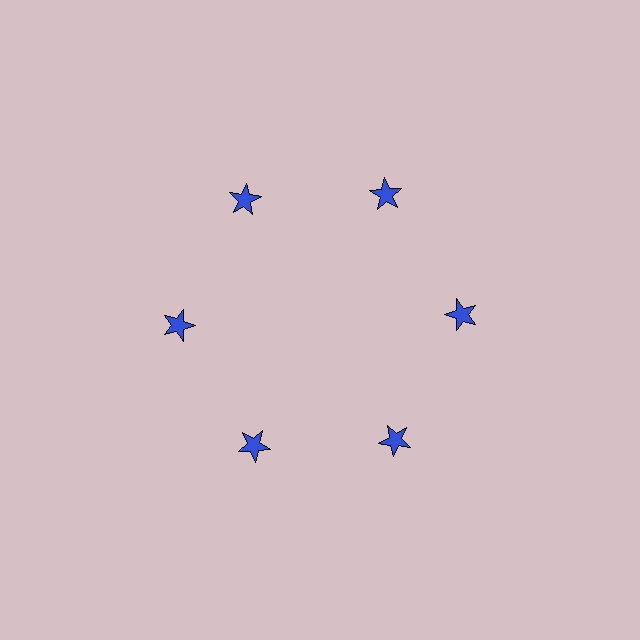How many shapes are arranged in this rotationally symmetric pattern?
There are 6 shapes, arranged in 6 groups of 1.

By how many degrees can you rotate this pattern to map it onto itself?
The pattern maps onto itself every 60 degrees of rotation.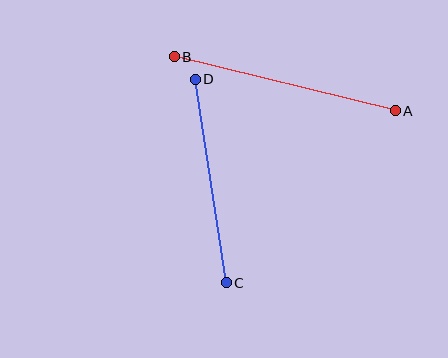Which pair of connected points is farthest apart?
Points A and B are farthest apart.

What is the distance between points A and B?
The distance is approximately 227 pixels.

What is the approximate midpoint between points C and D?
The midpoint is at approximately (211, 181) pixels.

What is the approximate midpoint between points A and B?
The midpoint is at approximately (285, 84) pixels.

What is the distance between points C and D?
The distance is approximately 206 pixels.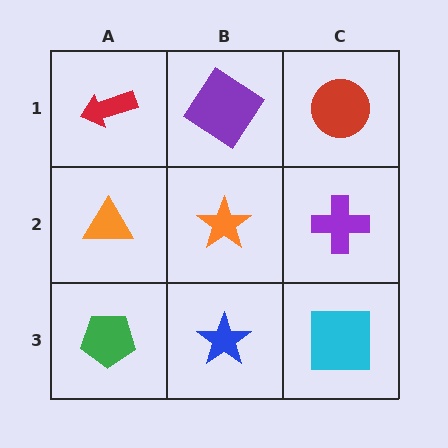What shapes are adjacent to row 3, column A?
An orange triangle (row 2, column A), a blue star (row 3, column B).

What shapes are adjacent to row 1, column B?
An orange star (row 2, column B), a red arrow (row 1, column A), a red circle (row 1, column C).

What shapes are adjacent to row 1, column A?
An orange triangle (row 2, column A), a purple diamond (row 1, column B).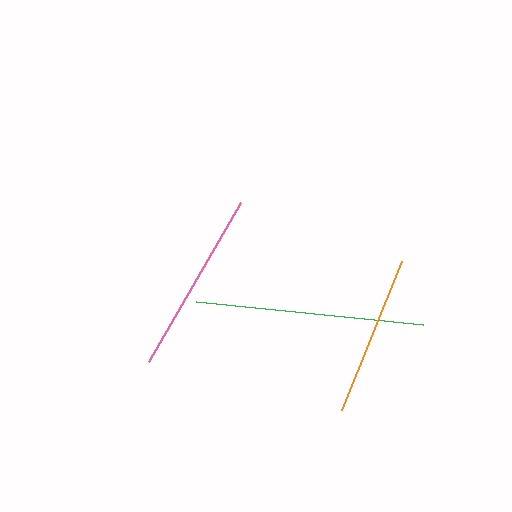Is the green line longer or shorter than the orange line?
The green line is longer than the orange line.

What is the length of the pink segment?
The pink segment is approximately 183 pixels long.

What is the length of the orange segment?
The orange segment is approximately 160 pixels long.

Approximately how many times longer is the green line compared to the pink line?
The green line is approximately 1.2 times the length of the pink line.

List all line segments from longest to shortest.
From longest to shortest: green, pink, orange.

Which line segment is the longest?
The green line is the longest at approximately 228 pixels.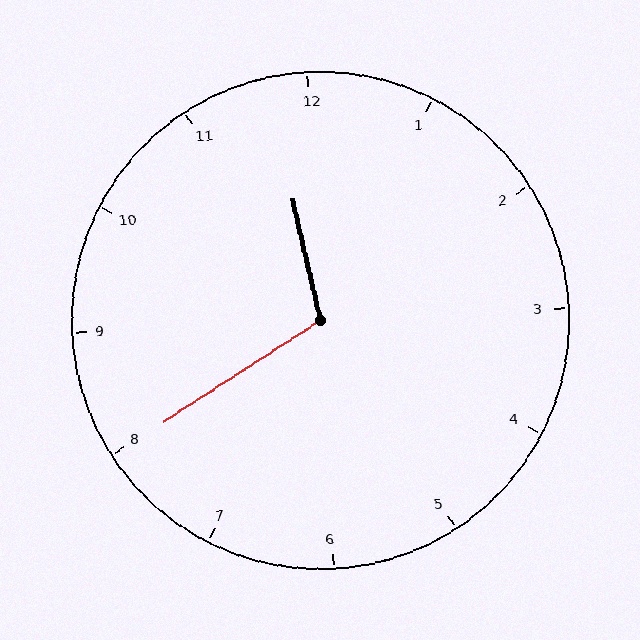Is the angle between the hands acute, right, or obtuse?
It is obtuse.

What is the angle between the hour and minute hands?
Approximately 110 degrees.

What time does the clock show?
11:40.